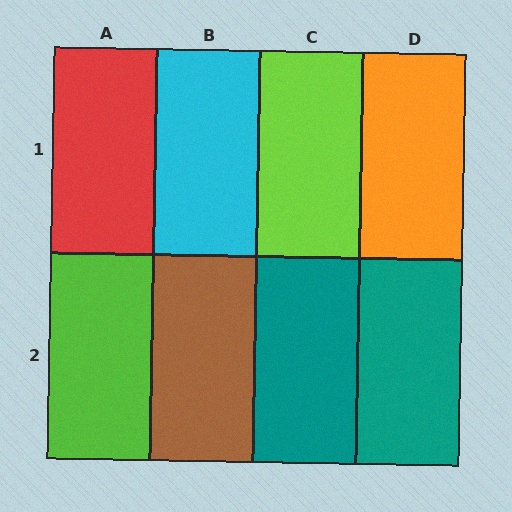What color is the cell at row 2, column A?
Lime.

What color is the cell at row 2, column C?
Teal.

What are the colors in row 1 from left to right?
Red, cyan, lime, orange.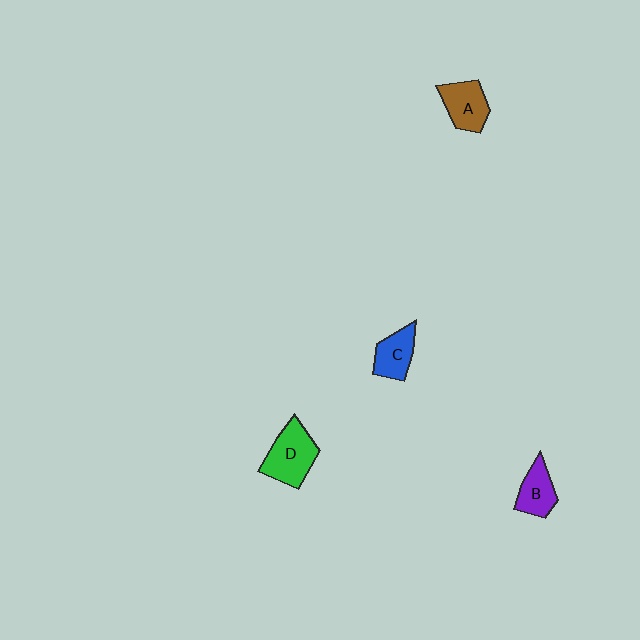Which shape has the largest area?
Shape D (green).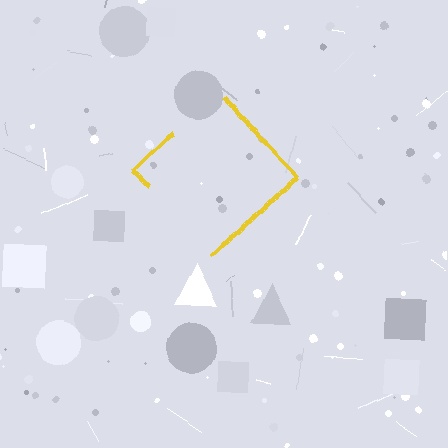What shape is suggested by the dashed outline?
The dashed outline suggests a diamond.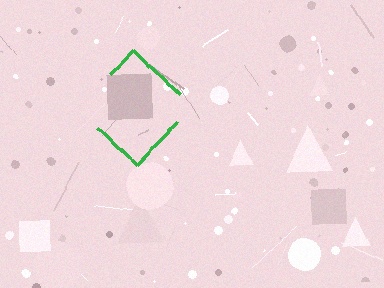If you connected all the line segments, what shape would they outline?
They would outline a diamond.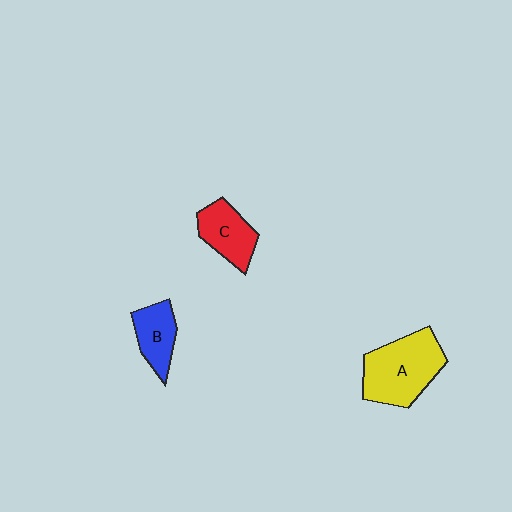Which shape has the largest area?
Shape A (yellow).